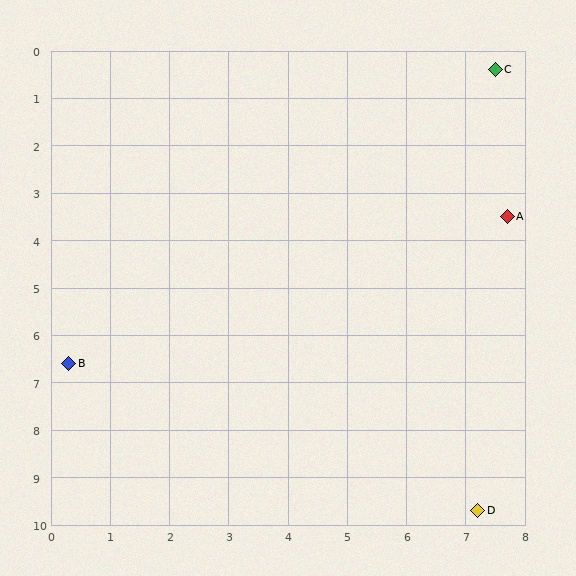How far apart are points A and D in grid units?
Points A and D are about 6.2 grid units apart.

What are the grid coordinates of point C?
Point C is at approximately (7.5, 0.4).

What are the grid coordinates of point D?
Point D is at approximately (7.2, 9.7).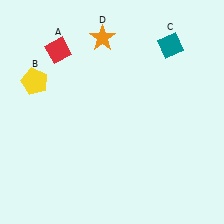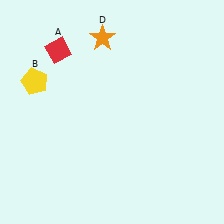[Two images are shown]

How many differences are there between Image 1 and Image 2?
There is 1 difference between the two images.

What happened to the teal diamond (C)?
The teal diamond (C) was removed in Image 2. It was in the top-right area of Image 1.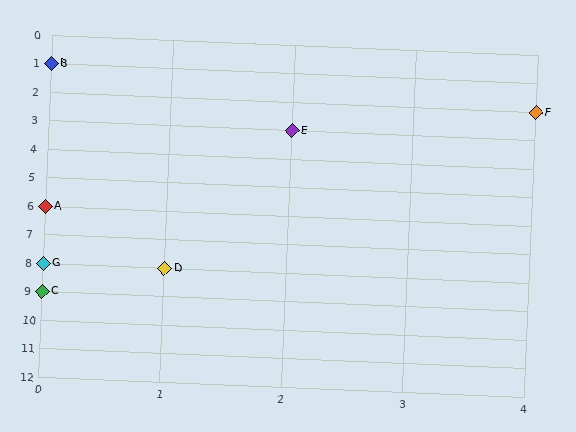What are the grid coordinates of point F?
Point F is at grid coordinates (4, 2).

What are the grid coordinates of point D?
Point D is at grid coordinates (1, 8).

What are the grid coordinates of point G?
Point G is at grid coordinates (0, 8).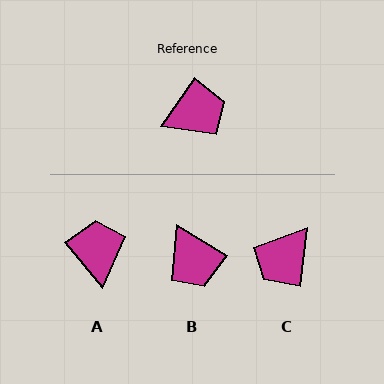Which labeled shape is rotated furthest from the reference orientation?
C, about 151 degrees away.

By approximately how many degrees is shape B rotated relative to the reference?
Approximately 87 degrees clockwise.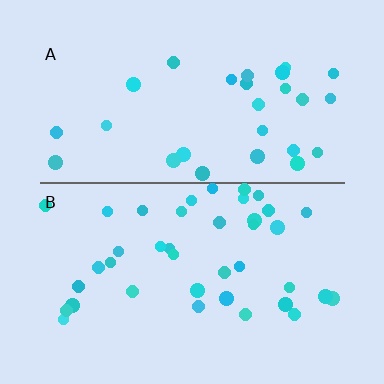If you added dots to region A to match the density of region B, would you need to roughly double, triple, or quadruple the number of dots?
Approximately double.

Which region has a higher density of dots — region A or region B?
B (the bottom).